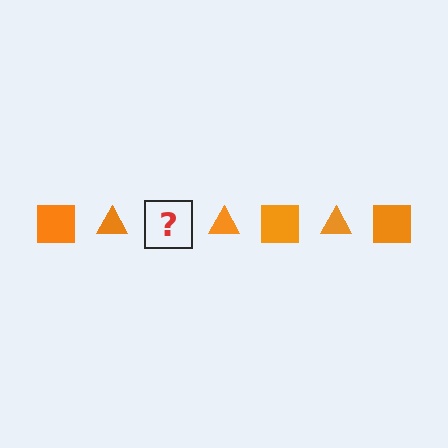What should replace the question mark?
The question mark should be replaced with an orange square.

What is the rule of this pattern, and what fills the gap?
The rule is that the pattern cycles through square, triangle shapes in orange. The gap should be filled with an orange square.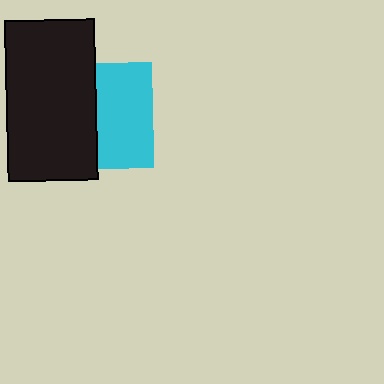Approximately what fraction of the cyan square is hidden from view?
Roughly 47% of the cyan square is hidden behind the black rectangle.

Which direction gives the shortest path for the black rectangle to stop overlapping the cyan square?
Moving left gives the shortest separation.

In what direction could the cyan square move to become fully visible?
The cyan square could move right. That would shift it out from behind the black rectangle entirely.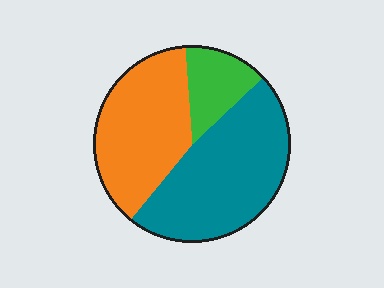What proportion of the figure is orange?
Orange covers roughly 40% of the figure.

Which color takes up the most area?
Teal, at roughly 50%.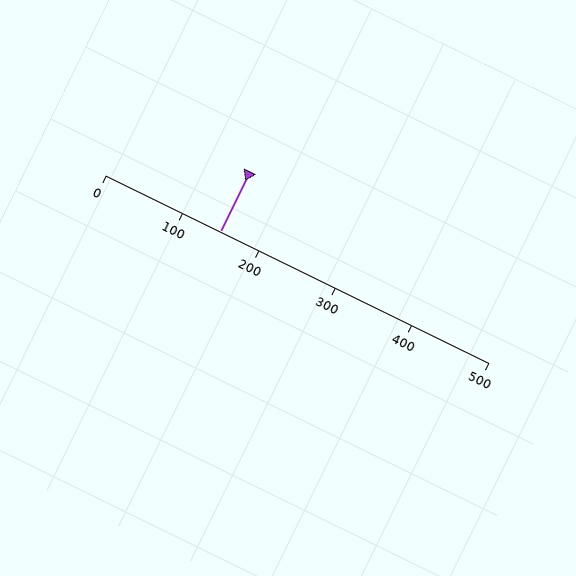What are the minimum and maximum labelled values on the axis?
The axis runs from 0 to 500.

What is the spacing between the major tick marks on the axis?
The major ticks are spaced 100 apart.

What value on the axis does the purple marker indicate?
The marker indicates approximately 150.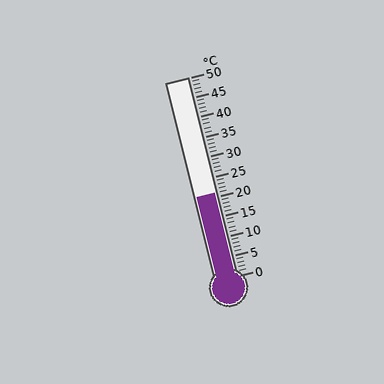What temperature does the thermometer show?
The thermometer shows approximately 21°C.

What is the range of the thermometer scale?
The thermometer scale ranges from 0°C to 50°C.